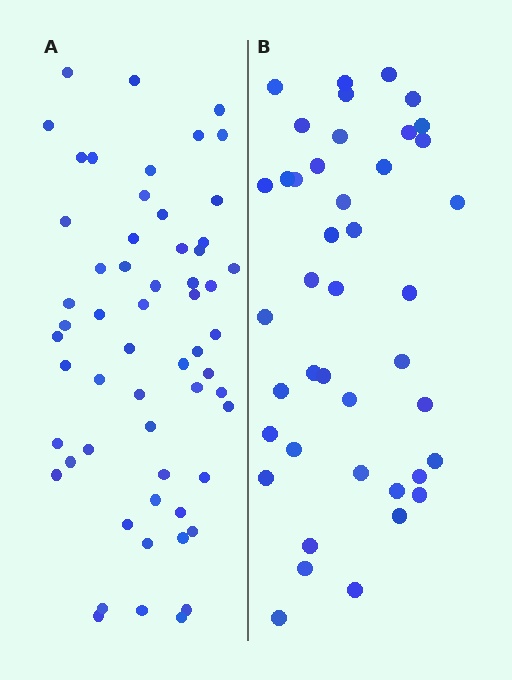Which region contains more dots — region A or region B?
Region A (the left region) has more dots.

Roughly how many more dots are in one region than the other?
Region A has approximately 15 more dots than region B.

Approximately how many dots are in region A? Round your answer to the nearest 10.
About 60 dots. (The exact count is 58, which rounds to 60.)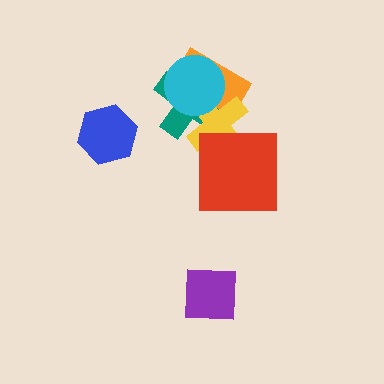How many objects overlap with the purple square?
0 objects overlap with the purple square.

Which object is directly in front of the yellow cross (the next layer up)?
The cyan circle is directly in front of the yellow cross.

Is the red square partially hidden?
No, no other shape covers it.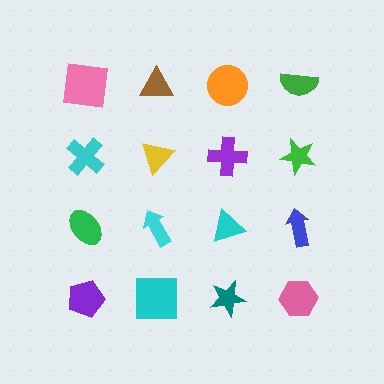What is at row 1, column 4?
A green semicircle.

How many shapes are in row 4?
4 shapes.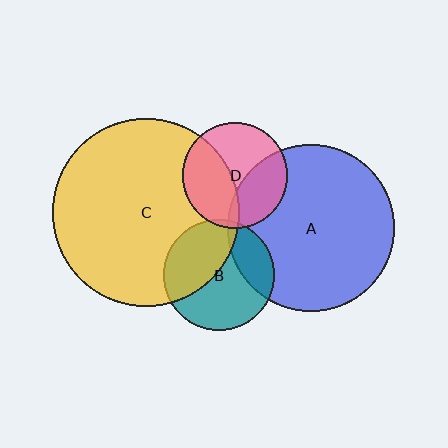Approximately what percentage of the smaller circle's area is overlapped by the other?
Approximately 40%.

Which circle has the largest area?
Circle C (yellow).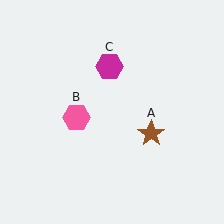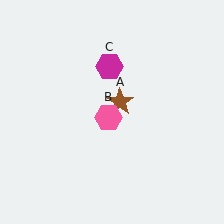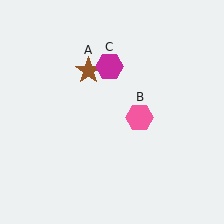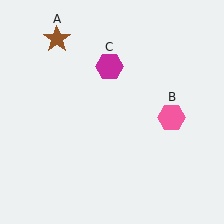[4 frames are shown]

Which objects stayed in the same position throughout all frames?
Magenta hexagon (object C) remained stationary.